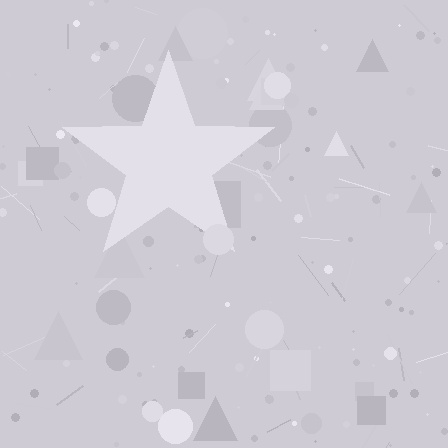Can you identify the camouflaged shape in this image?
The camouflaged shape is a star.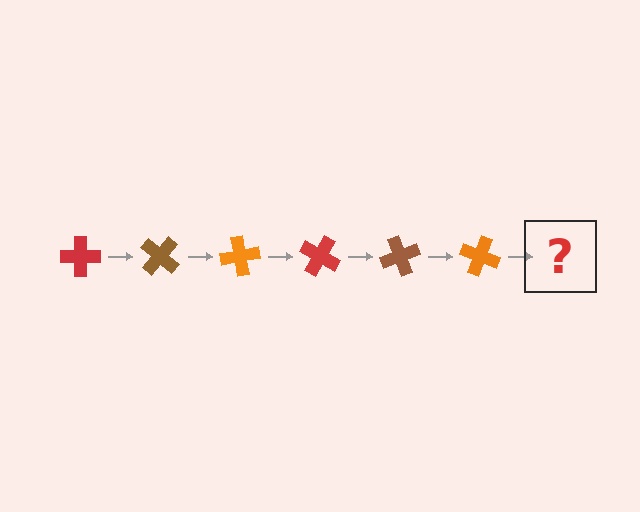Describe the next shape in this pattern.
It should be a red cross, rotated 240 degrees from the start.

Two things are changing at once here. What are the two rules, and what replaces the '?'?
The two rules are that it rotates 40 degrees each step and the color cycles through red, brown, and orange. The '?' should be a red cross, rotated 240 degrees from the start.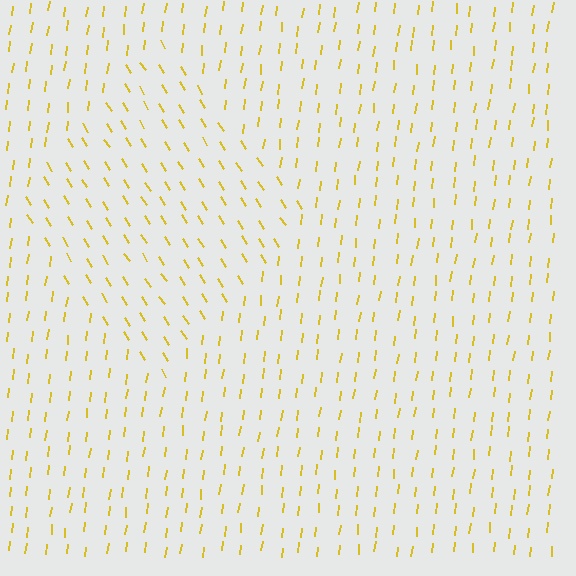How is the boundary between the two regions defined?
The boundary is defined purely by a change in line orientation (approximately 39 degrees difference). All lines are the same color and thickness.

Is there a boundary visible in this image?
Yes, there is a texture boundary formed by a change in line orientation.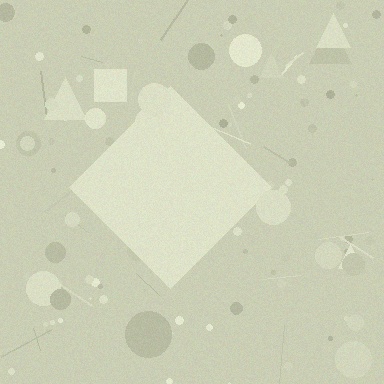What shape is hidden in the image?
A diamond is hidden in the image.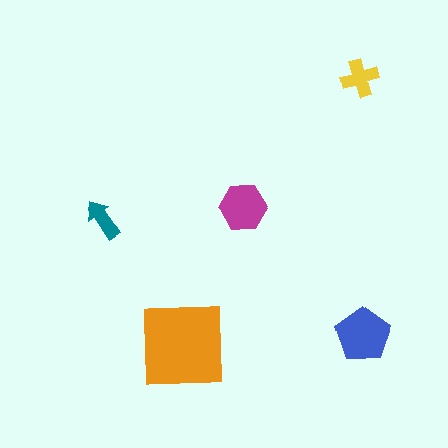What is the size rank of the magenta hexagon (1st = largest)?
3rd.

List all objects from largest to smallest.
The orange square, the blue pentagon, the magenta hexagon, the yellow cross, the teal arrow.